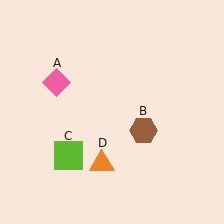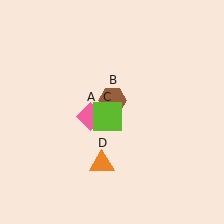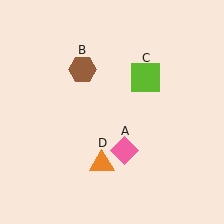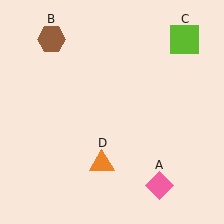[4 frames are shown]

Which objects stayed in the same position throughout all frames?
Orange triangle (object D) remained stationary.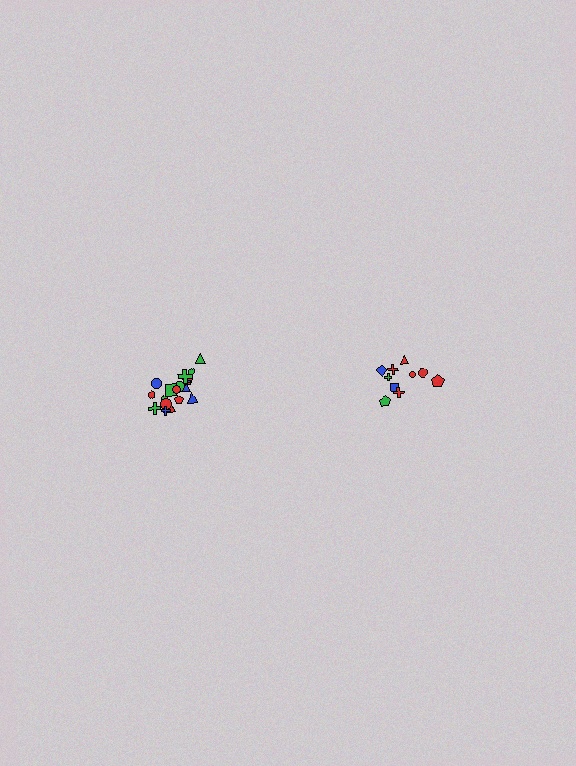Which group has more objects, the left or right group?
The left group.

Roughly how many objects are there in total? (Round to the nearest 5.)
Roughly 30 objects in total.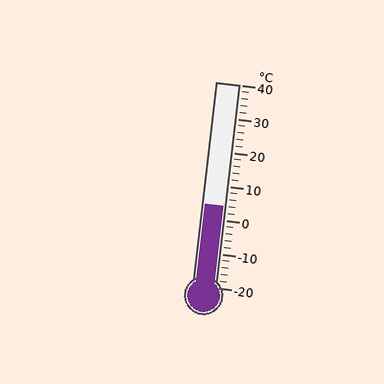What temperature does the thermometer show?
The thermometer shows approximately 4°C.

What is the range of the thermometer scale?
The thermometer scale ranges from -20°C to 40°C.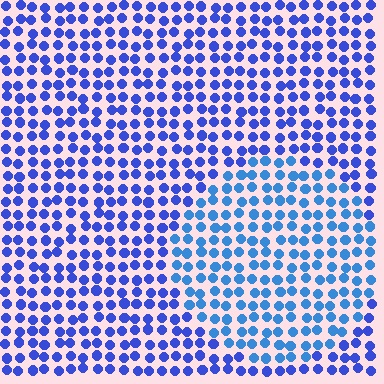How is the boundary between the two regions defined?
The boundary is defined purely by a slight shift in hue (about 24 degrees). Spacing, size, and orientation are identical on both sides.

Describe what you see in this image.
The image is filled with small blue elements in a uniform arrangement. A circle-shaped region is visible where the elements are tinted to a slightly different hue, forming a subtle color boundary.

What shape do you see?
I see a circle.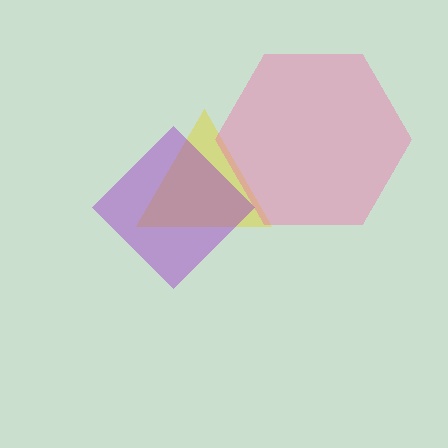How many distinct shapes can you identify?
There are 3 distinct shapes: a yellow triangle, a pink hexagon, a purple diamond.